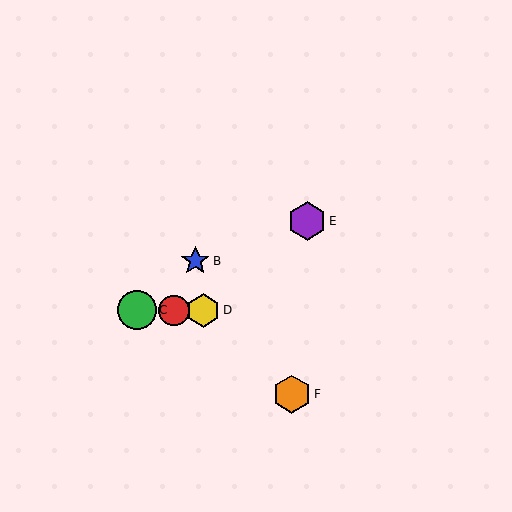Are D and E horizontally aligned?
No, D is at y≈310 and E is at y≈221.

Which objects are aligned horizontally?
Objects A, C, D are aligned horizontally.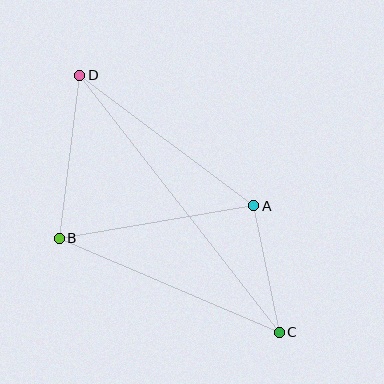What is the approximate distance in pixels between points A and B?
The distance between A and B is approximately 197 pixels.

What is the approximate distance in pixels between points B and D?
The distance between B and D is approximately 164 pixels.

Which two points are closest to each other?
Points A and C are closest to each other.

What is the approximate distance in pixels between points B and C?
The distance between B and C is approximately 239 pixels.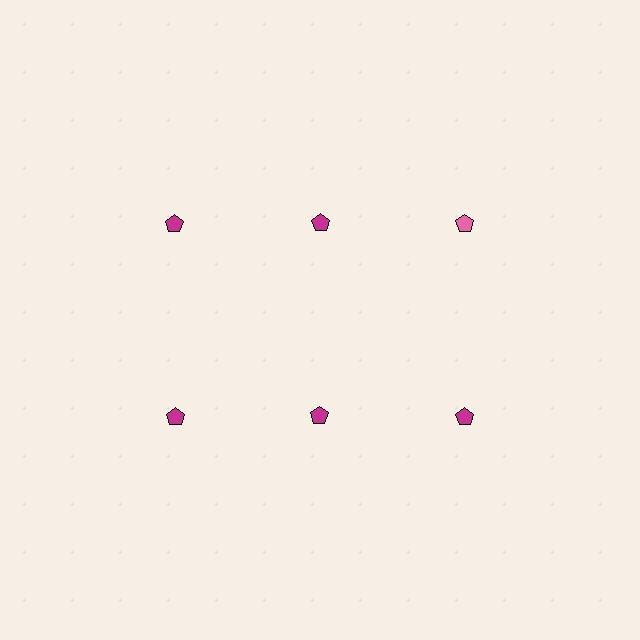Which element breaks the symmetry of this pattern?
The pink pentagon in the top row, center column breaks the symmetry. All other shapes are magenta pentagons.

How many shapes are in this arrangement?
There are 6 shapes arranged in a grid pattern.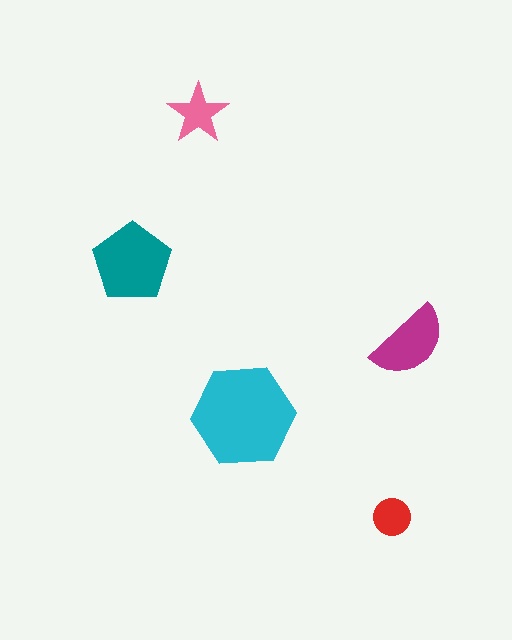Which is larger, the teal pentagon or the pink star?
The teal pentagon.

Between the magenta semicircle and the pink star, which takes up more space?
The magenta semicircle.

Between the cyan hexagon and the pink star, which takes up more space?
The cyan hexagon.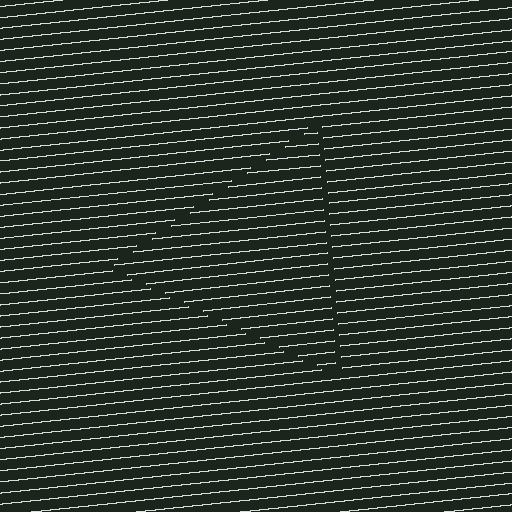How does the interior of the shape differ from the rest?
The interior of the shape contains the same grating, shifted by half a period — the contour is defined by the phase discontinuity where line-ends from the inner and outer gratings abut.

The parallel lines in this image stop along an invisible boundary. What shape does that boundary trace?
An illusory triangle. The interior of the shape contains the same grating, shifted by half a period — the contour is defined by the phase discontinuity where line-ends from the inner and outer gratings abut.